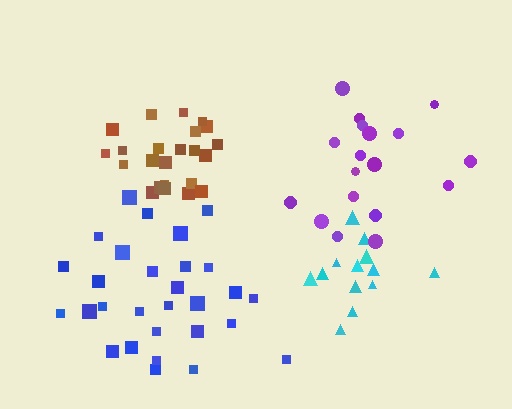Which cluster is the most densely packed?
Brown.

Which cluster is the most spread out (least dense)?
Purple.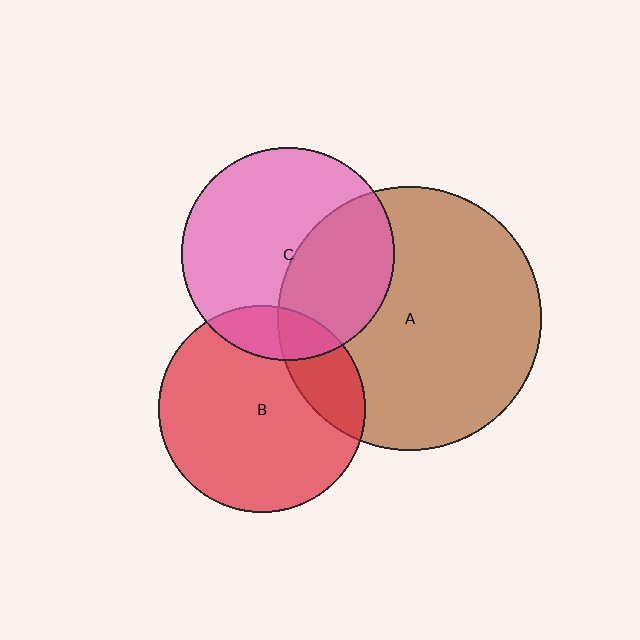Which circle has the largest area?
Circle A (brown).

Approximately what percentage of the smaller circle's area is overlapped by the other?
Approximately 40%.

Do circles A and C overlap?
Yes.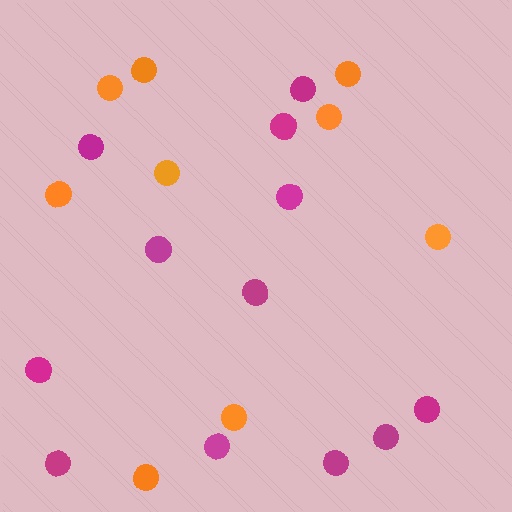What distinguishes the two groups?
There are 2 groups: one group of magenta circles (12) and one group of orange circles (9).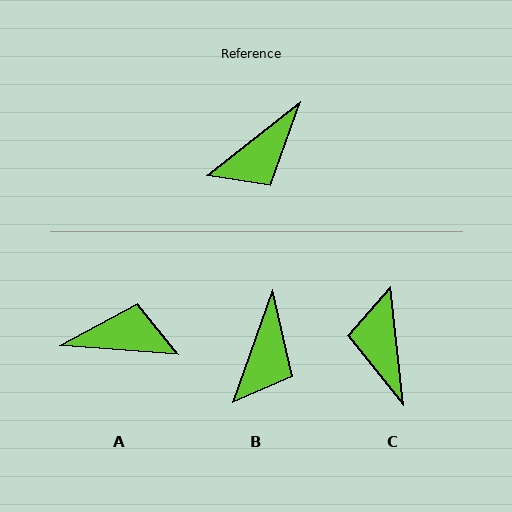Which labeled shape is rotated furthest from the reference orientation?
A, about 138 degrees away.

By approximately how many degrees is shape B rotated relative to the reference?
Approximately 32 degrees counter-clockwise.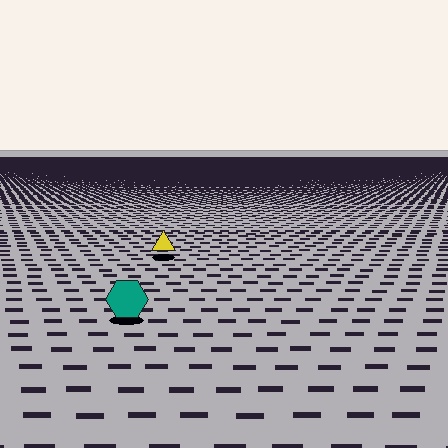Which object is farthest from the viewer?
The yellow triangle is farthest from the viewer. It appears smaller and the ground texture around it is denser.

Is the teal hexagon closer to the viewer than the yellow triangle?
Yes. The teal hexagon is closer — you can tell from the texture gradient: the ground texture is coarser near it.